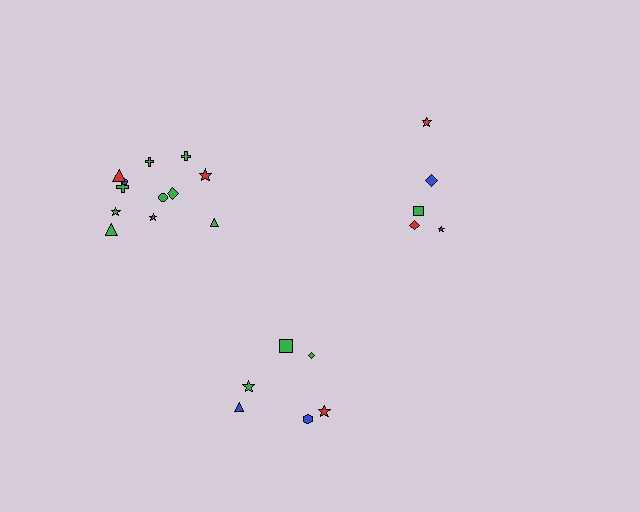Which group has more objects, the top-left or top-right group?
The top-left group.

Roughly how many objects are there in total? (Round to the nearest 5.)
Roughly 25 objects in total.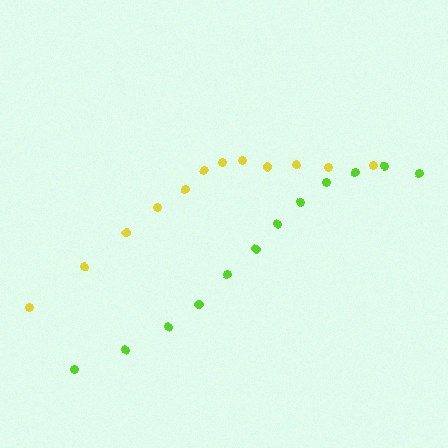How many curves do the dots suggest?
There are 2 distinct paths.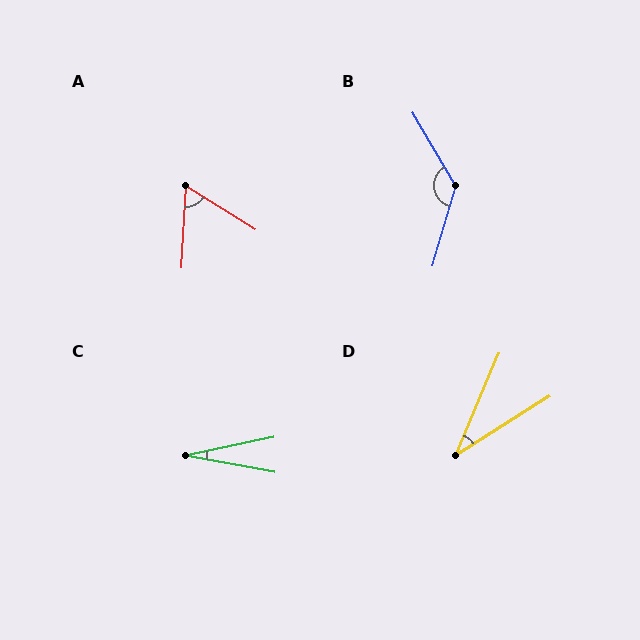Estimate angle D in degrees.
Approximately 35 degrees.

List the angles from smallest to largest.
C (22°), D (35°), A (61°), B (133°).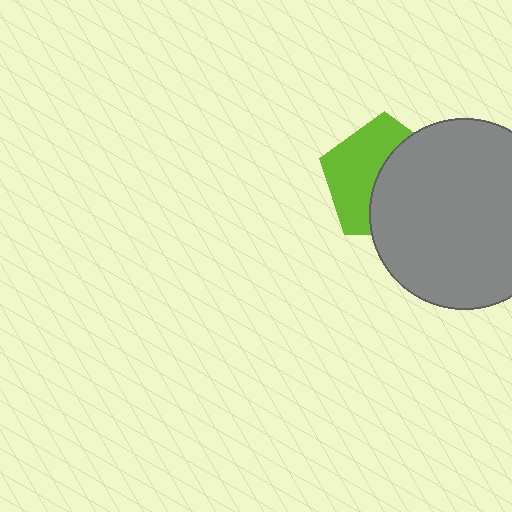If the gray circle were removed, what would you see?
You would see the complete lime pentagon.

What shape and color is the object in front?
The object in front is a gray circle.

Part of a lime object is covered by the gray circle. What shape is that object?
It is a pentagon.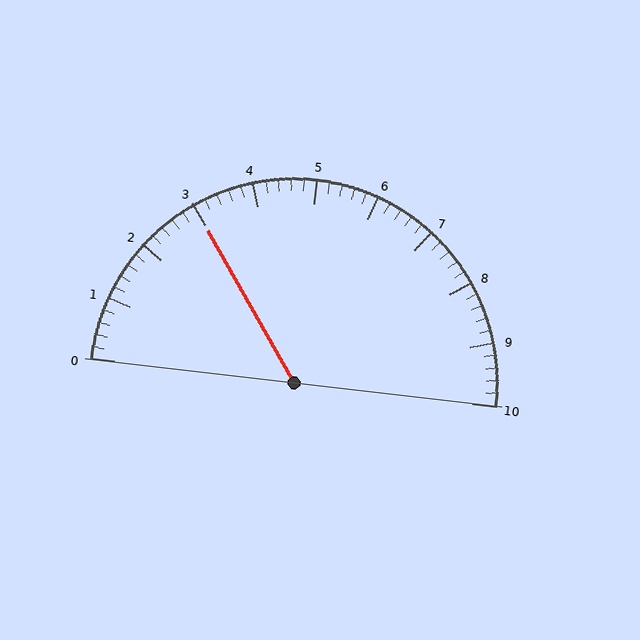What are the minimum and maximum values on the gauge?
The gauge ranges from 0 to 10.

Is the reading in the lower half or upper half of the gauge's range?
The reading is in the lower half of the range (0 to 10).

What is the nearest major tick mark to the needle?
The nearest major tick mark is 3.